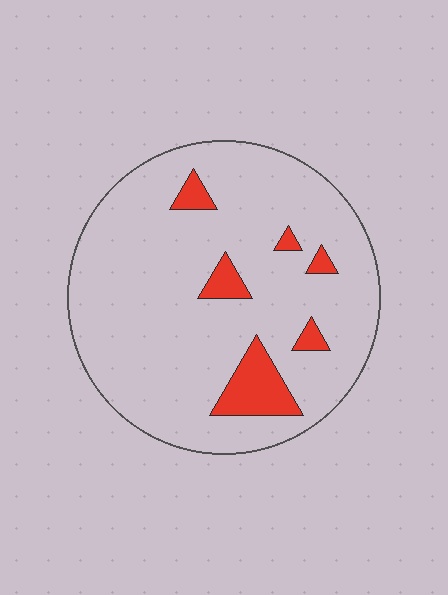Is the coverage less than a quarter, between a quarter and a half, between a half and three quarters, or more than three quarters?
Less than a quarter.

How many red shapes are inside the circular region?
6.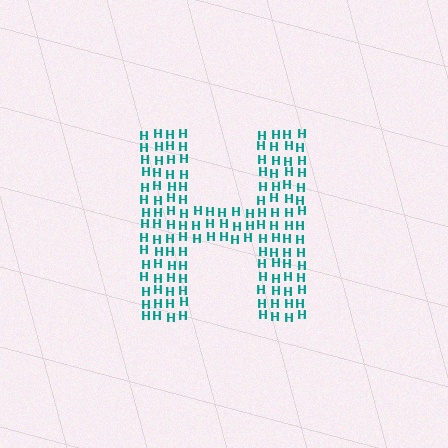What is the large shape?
The large shape is the letter H.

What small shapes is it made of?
It is made of small letter H's.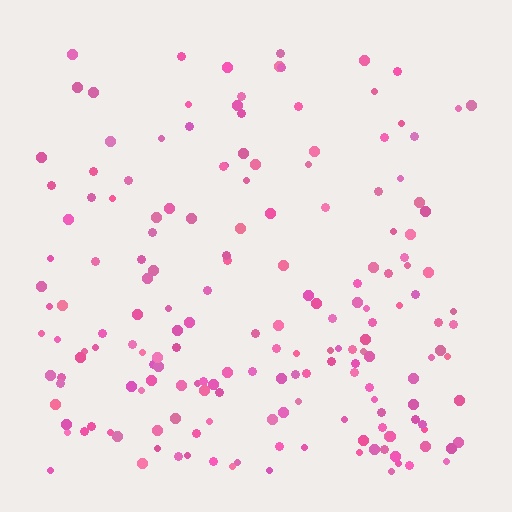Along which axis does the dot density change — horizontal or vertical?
Vertical.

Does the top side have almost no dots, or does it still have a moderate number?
Still a moderate number, just noticeably fewer than the bottom.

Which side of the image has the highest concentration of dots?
The bottom.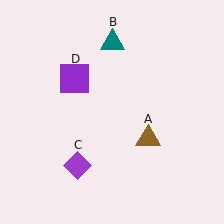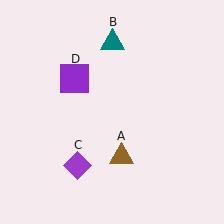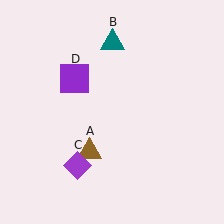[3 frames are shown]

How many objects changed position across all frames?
1 object changed position: brown triangle (object A).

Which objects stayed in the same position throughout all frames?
Teal triangle (object B) and purple diamond (object C) and purple square (object D) remained stationary.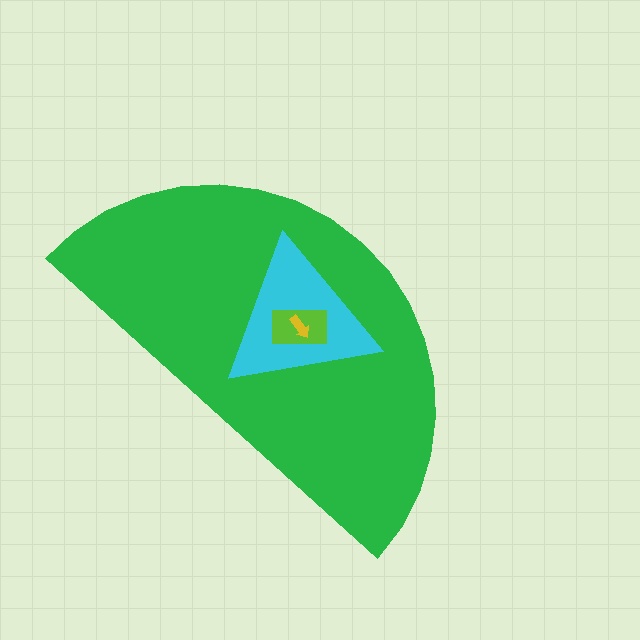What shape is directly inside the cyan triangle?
The lime rectangle.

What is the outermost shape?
The green semicircle.